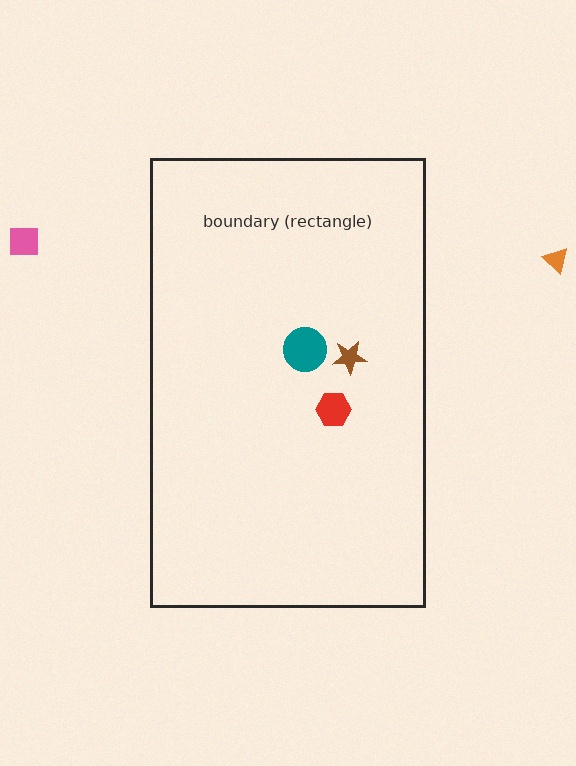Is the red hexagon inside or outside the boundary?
Inside.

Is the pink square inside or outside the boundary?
Outside.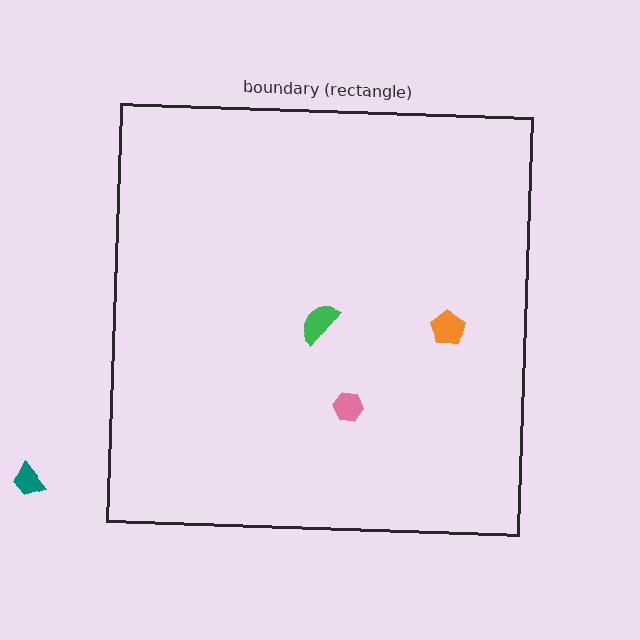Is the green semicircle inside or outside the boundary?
Inside.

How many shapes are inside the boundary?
3 inside, 1 outside.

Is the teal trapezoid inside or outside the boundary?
Outside.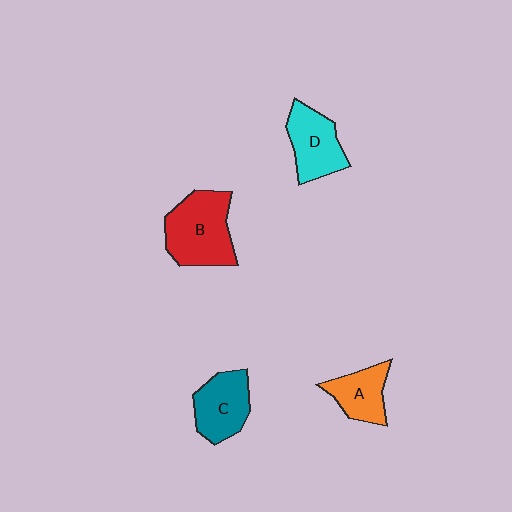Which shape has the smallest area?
Shape A (orange).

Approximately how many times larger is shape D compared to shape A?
Approximately 1.2 times.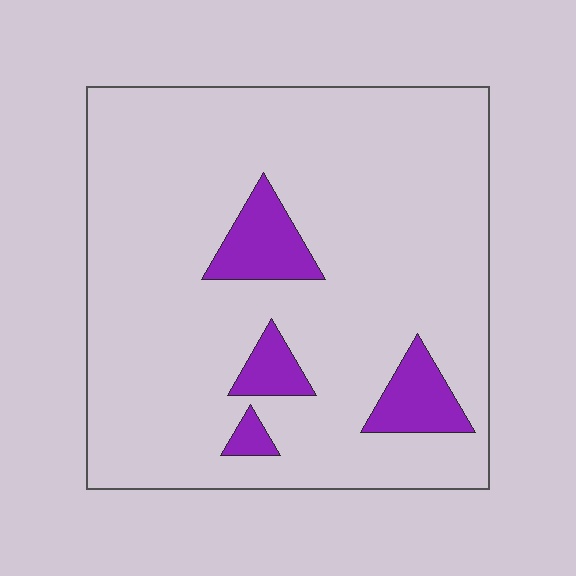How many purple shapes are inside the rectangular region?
4.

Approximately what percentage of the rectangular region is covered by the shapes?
Approximately 10%.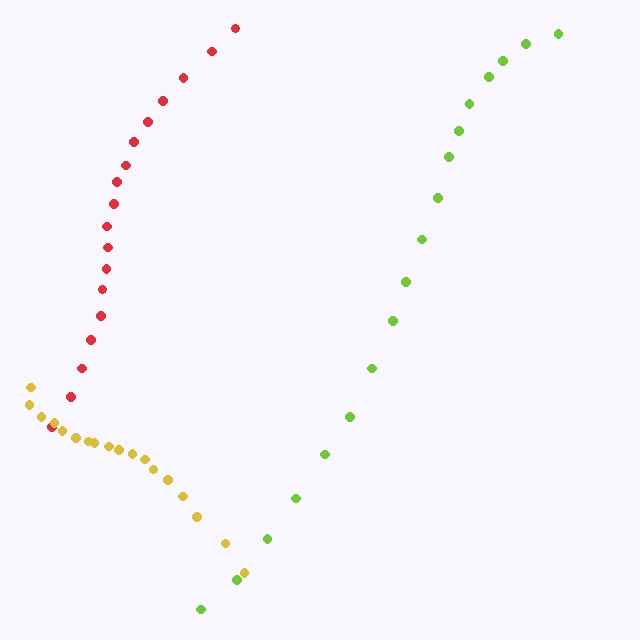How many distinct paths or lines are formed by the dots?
There are 3 distinct paths.